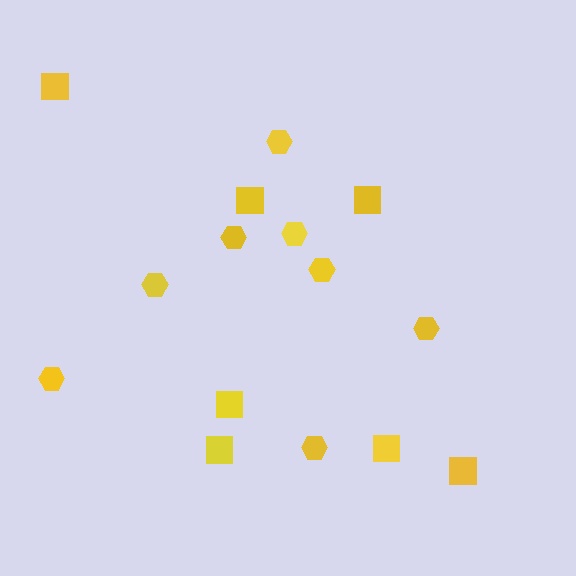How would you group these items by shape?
There are 2 groups: one group of squares (7) and one group of hexagons (8).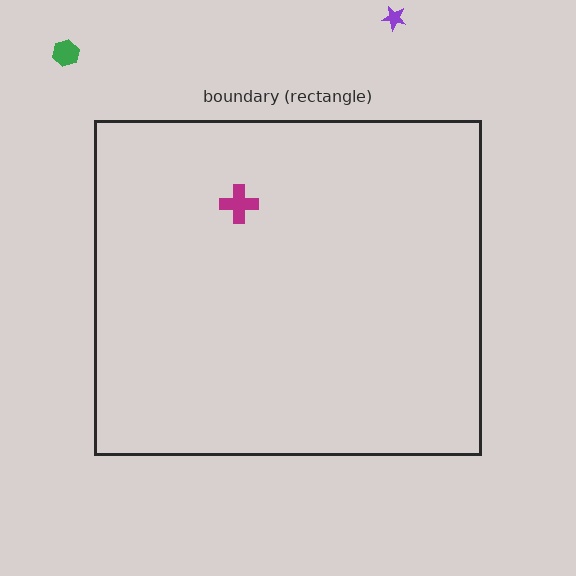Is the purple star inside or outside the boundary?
Outside.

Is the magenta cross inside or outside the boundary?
Inside.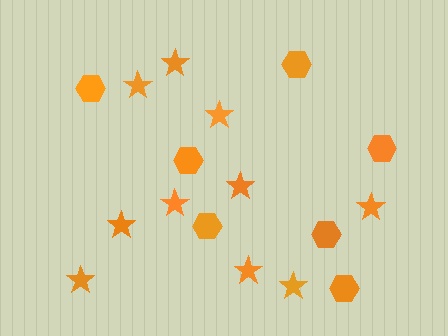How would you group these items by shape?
There are 2 groups: one group of hexagons (7) and one group of stars (10).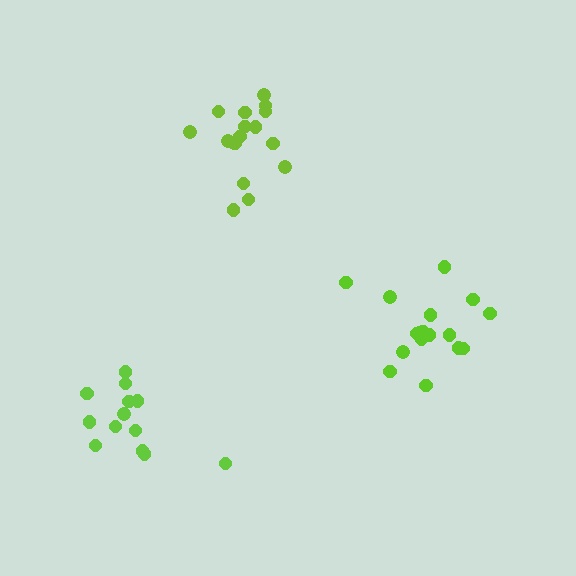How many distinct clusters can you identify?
There are 3 distinct clusters.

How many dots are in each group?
Group 1: 17 dots, Group 2: 17 dots, Group 3: 13 dots (47 total).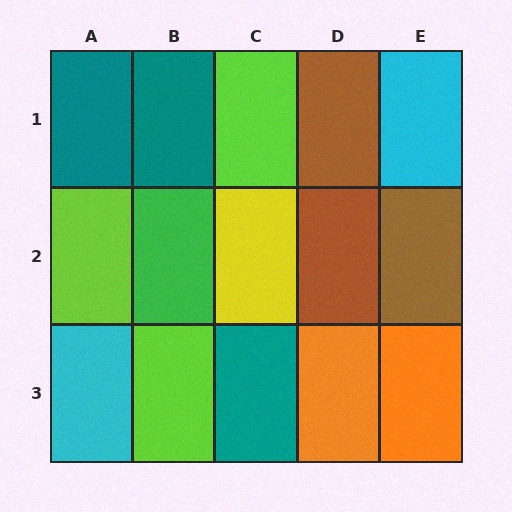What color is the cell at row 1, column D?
Brown.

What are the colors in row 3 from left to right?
Cyan, lime, teal, orange, orange.